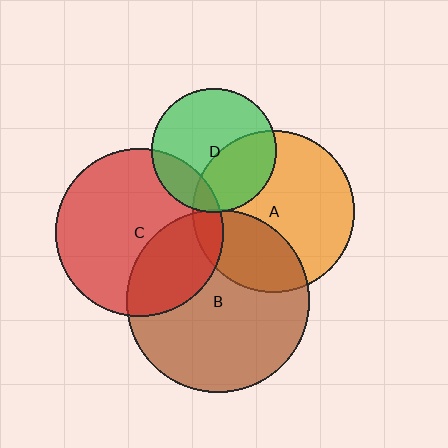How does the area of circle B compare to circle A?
Approximately 1.3 times.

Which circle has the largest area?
Circle B (brown).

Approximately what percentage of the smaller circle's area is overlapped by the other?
Approximately 40%.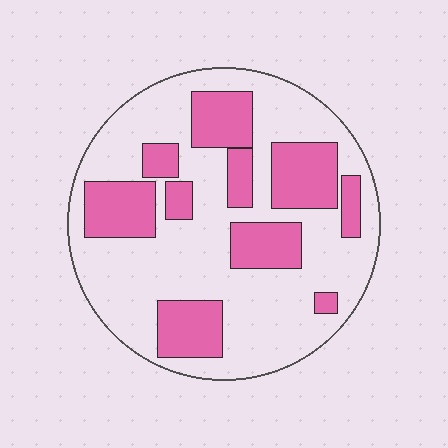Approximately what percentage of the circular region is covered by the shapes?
Approximately 30%.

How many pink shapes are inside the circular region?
10.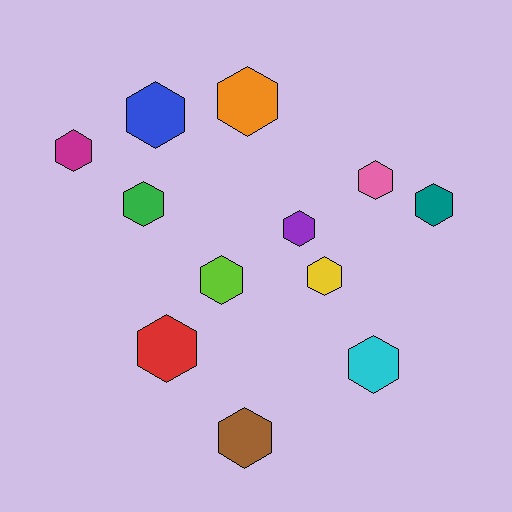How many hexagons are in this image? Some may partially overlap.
There are 12 hexagons.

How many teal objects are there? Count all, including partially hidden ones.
There is 1 teal object.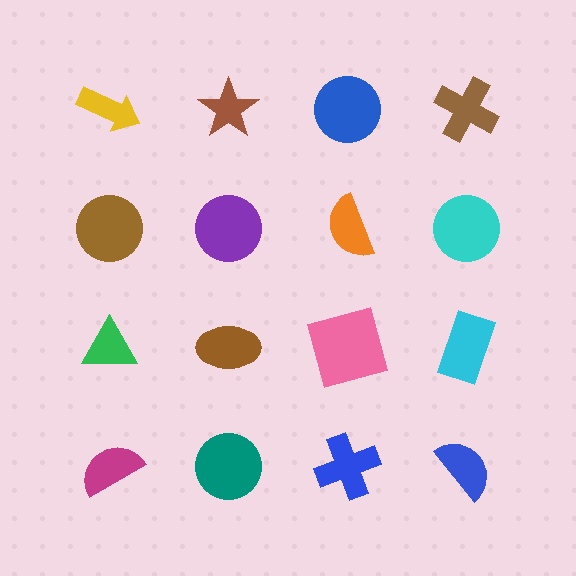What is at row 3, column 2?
A brown ellipse.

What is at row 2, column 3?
An orange semicircle.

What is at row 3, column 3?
A pink square.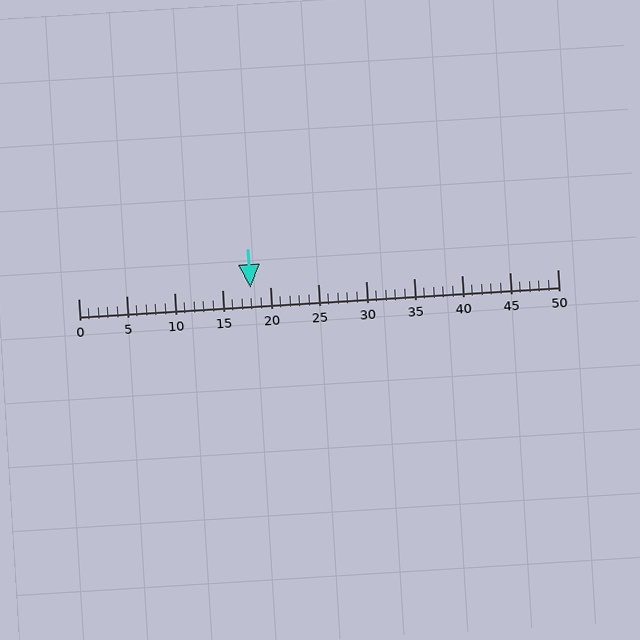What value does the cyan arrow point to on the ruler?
The cyan arrow points to approximately 18.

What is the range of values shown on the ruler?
The ruler shows values from 0 to 50.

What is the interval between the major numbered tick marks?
The major tick marks are spaced 5 units apart.